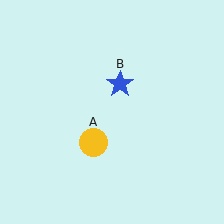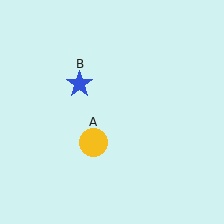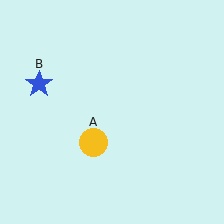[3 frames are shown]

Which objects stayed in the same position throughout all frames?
Yellow circle (object A) remained stationary.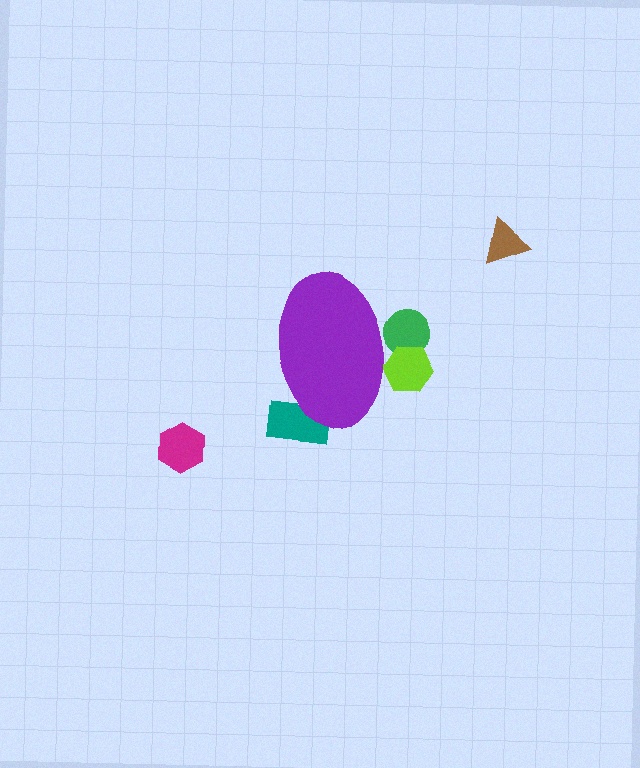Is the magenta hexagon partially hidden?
No, the magenta hexagon is fully visible.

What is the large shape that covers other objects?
A purple ellipse.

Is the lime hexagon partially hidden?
Yes, the lime hexagon is partially hidden behind the purple ellipse.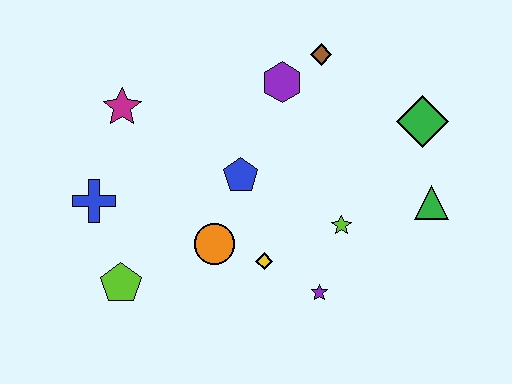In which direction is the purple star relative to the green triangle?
The purple star is to the left of the green triangle.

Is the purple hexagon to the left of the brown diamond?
Yes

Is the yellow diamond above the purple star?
Yes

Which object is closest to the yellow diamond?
The orange circle is closest to the yellow diamond.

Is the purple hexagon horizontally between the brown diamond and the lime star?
No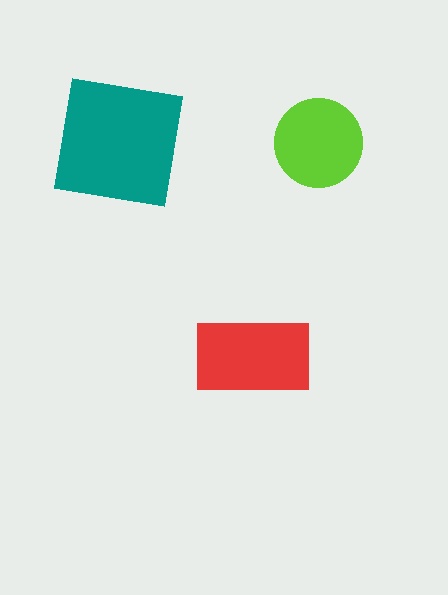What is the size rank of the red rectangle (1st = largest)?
2nd.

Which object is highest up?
The teal square is topmost.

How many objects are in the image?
There are 3 objects in the image.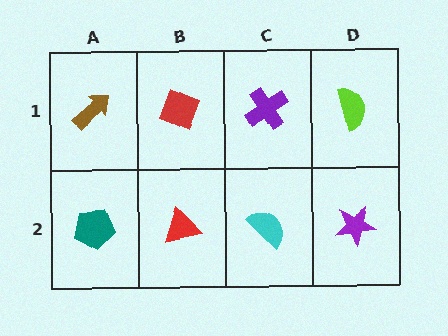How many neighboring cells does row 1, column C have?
3.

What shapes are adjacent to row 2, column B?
A red diamond (row 1, column B), a teal pentagon (row 2, column A), a cyan semicircle (row 2, column C).